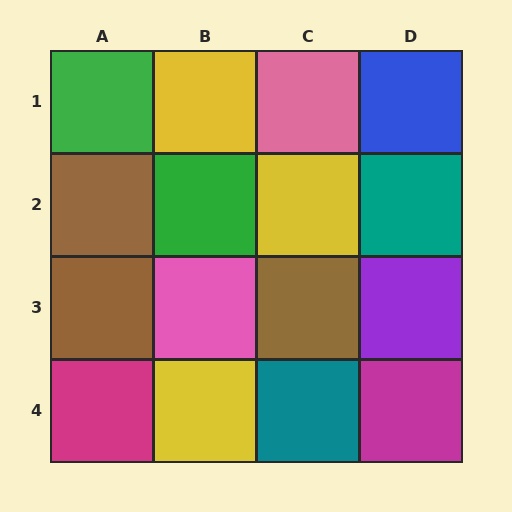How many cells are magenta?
2 cells are magenta.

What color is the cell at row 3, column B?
Pink.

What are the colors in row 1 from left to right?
Green, yellow, pink, blue.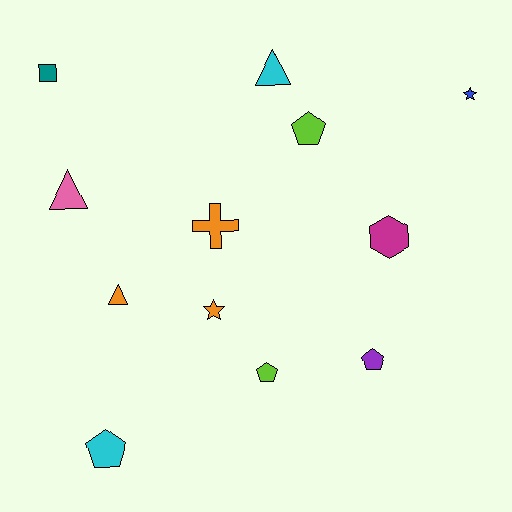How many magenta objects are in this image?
There is 1 magenta object.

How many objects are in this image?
There are 12 objects.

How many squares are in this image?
There is 1 square.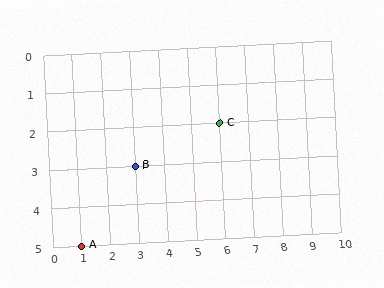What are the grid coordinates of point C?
Point C is at grid coordinates (6, 2).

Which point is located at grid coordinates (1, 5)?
Point A is at (1, 5).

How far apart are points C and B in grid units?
Points C and B are 3 columns and 1 row apart (about 3.2 grid units diagonally).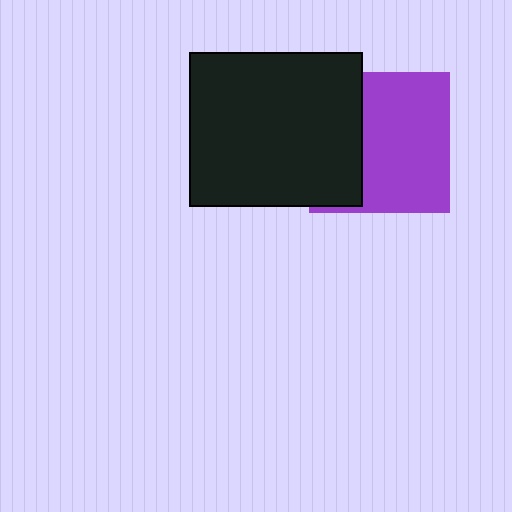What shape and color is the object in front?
The object in front is a black rectangle.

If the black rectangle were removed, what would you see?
You would see the complete purple square.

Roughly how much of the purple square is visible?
About half of it is visible (roughly 63%).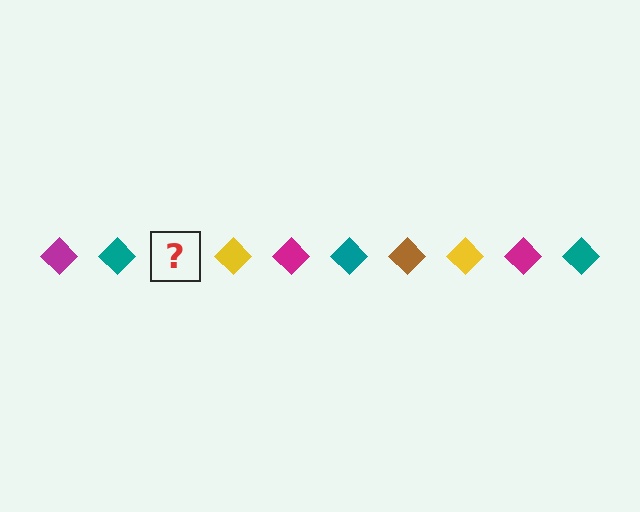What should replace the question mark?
The question mark should be replaced with a brown diamond.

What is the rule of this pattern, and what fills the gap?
The rule is that the pattern cycles through magenta, teal, brown, yellow diamonds. The gap should be filled with a brown diamond.